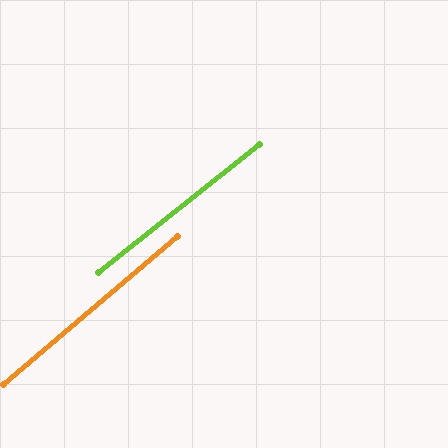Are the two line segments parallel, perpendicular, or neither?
Parallel — their directions differ by only 1.8°.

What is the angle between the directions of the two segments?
Approximately 2 degrees.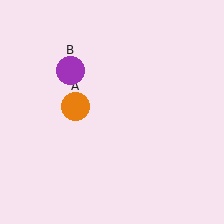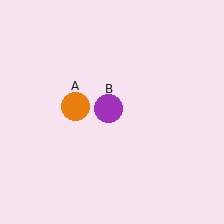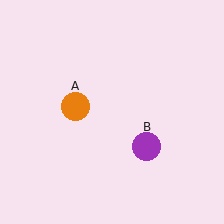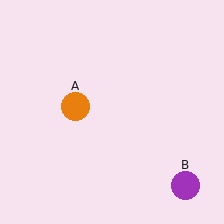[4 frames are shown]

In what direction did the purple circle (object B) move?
The purple circle (object B) moved down and to the right.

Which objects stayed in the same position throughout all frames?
Orange circle (object A) remained stationary.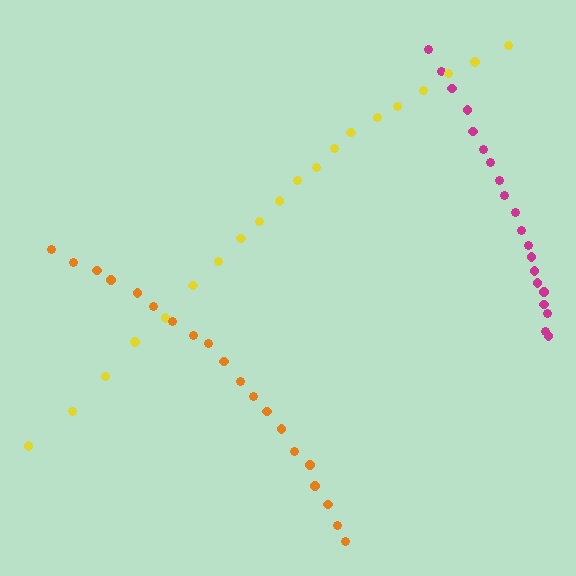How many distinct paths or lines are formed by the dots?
There are 3 distinct paths.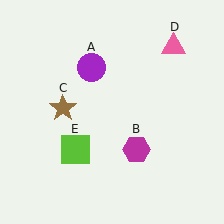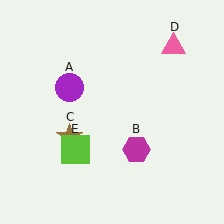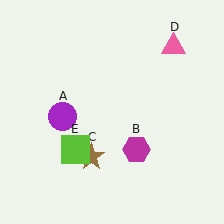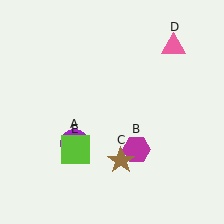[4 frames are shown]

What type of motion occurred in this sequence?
The purple circle (object A), brown star (object C) rotated counterclockwise around the center of the scene.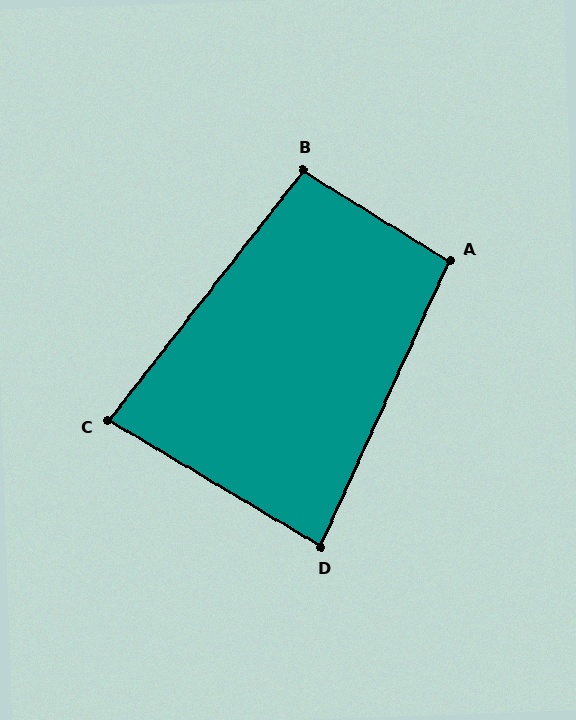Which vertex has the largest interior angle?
A, at approximately 97 degrees.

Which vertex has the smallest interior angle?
C, at approximately 83 degrees.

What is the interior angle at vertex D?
Approximately 84 degrees (acute).